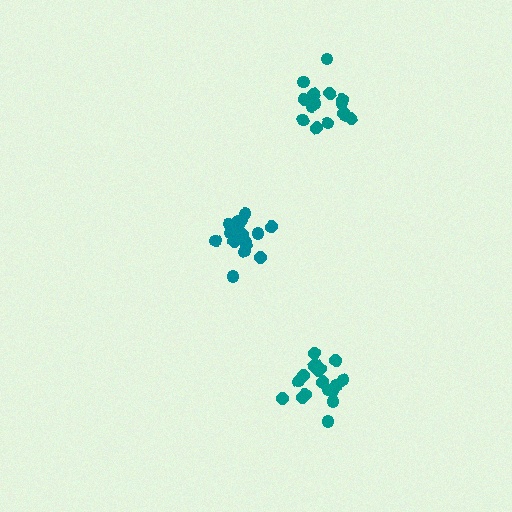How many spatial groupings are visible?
There are 3 spatial groupings.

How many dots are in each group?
Group 1: 16 dots, Group 2: 18 dots, Group 3: 17 dots (51 total).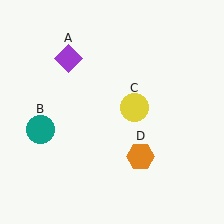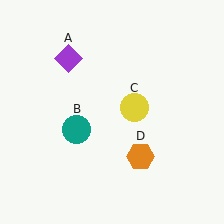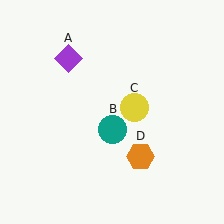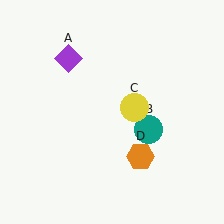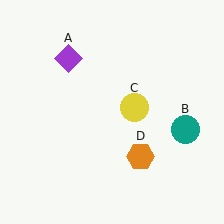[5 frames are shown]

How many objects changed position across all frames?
1 object changed position: teal circle (object B).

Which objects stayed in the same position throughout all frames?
Purple diamond (object A) and yellow circle (object C) and orange hexagon (object D) remained stationary.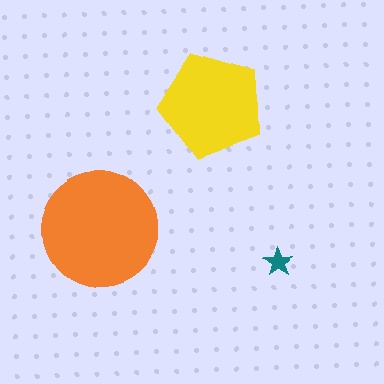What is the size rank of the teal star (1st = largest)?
3rd.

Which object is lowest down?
The teal star is bottommost.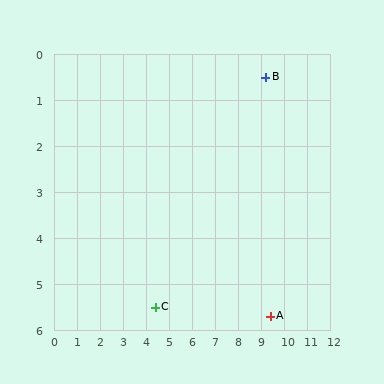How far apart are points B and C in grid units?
Points B and C are about 6.9 grid units apart.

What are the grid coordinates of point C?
Point C is at approximately (4.4, 5.5).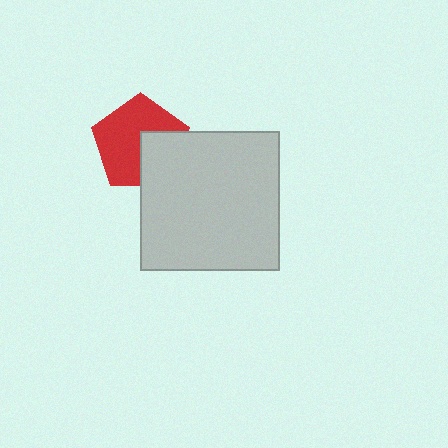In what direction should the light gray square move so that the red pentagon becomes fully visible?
The light gray square should move toward the lower-right. That is the shortest direction to clear the overlap and leave the red pentagon fully visible.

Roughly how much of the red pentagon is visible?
Most of it is visible (roughly 66%).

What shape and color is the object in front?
The object in front is a light gray square.